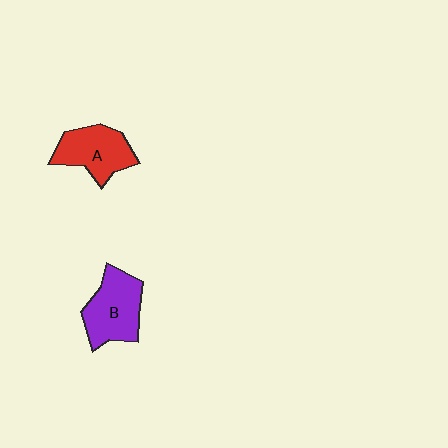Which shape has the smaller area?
Shape A (red).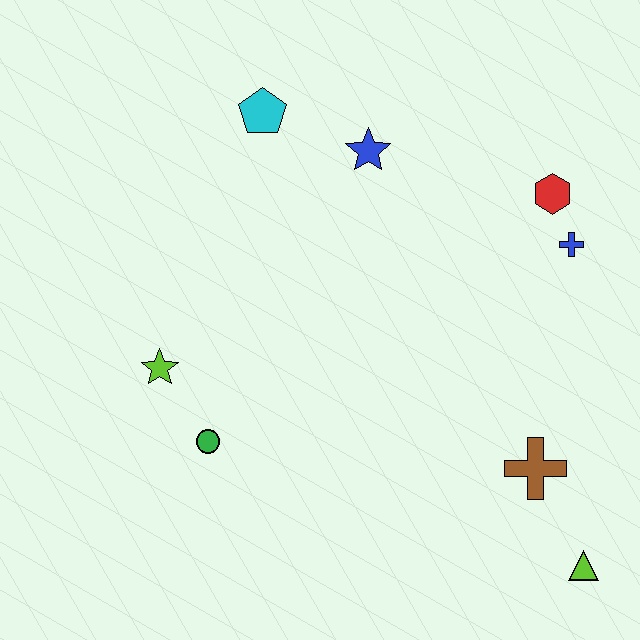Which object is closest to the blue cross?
The red hexagon is closest to the blue cross.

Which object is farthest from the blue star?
The lime triangle is farthest from the blue star.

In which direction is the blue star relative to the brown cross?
The blue star is above the brown cross.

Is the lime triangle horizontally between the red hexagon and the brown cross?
No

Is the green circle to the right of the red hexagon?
No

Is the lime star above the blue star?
No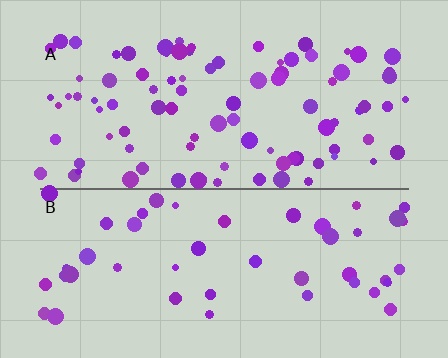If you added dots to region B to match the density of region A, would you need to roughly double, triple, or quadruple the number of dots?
Approximately double.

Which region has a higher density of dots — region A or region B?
A (the top).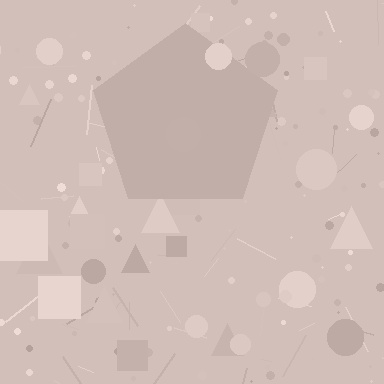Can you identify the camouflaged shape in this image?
The camouflaged shape is a pentagon.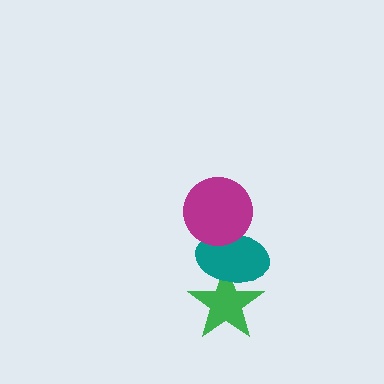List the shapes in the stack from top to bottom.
From top to bottom: the magenta circle, the teal ellipse, the green star.